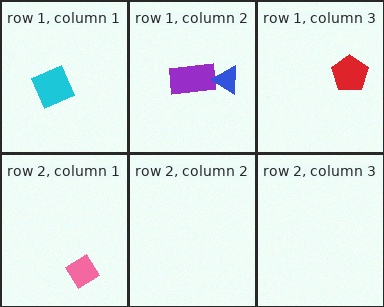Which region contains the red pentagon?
The row 1, column 3 region.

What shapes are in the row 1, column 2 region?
The purple rectangle, the blue triangle.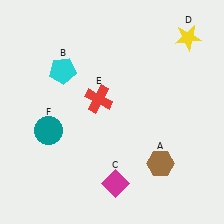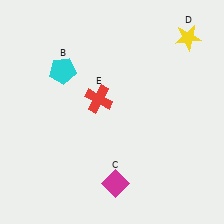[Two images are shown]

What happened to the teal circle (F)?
The teal circle (F) was removed in Image 2. It was in the bottom-left area of Image 1.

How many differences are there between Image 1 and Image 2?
There are 2 differences between the two images.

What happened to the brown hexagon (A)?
The brown hexagon (A) was removed in Image 2. It was in the bottom-right area of Image 1.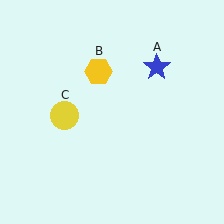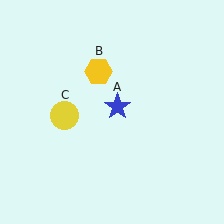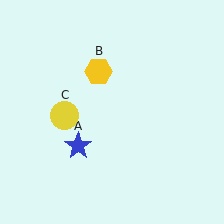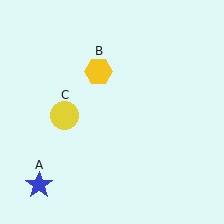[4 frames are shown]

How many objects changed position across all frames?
1 object changed position: blue star (object A).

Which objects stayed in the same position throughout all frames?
Yellow hexagon (object B) and yellow circle (object C) remained stationary.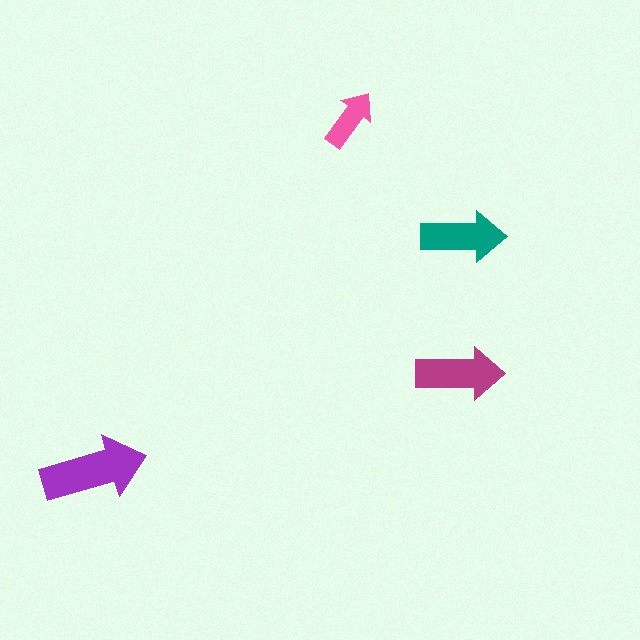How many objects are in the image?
There are 4 objects in the image.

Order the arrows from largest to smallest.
the purple one, the magenta one, the teal one, the pink one.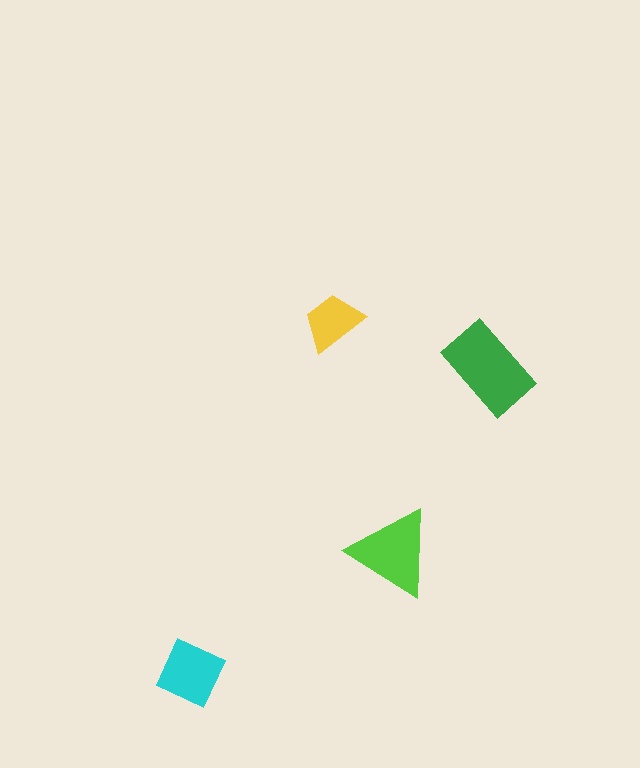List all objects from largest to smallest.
The green rectangle, the lime triangle, the cyan diamond, the yellow trapezoid.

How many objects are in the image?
There are 4 objects in the image.